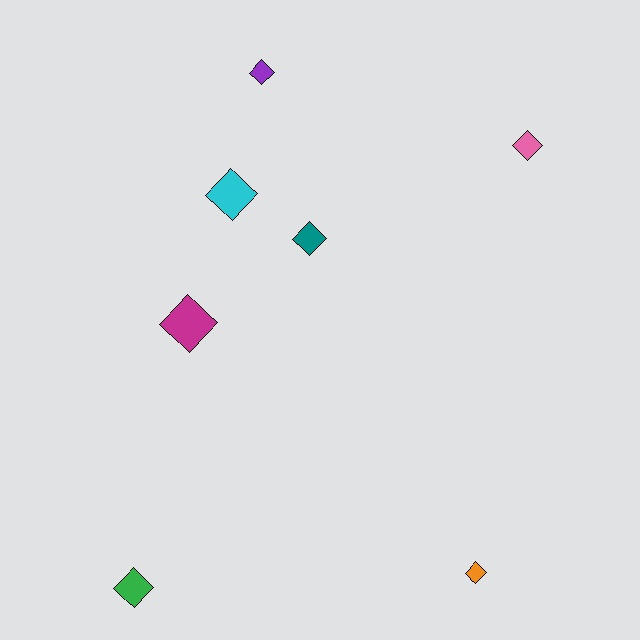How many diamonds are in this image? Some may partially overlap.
There are 7 diamonds.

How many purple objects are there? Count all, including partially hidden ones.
There is 1 purple object.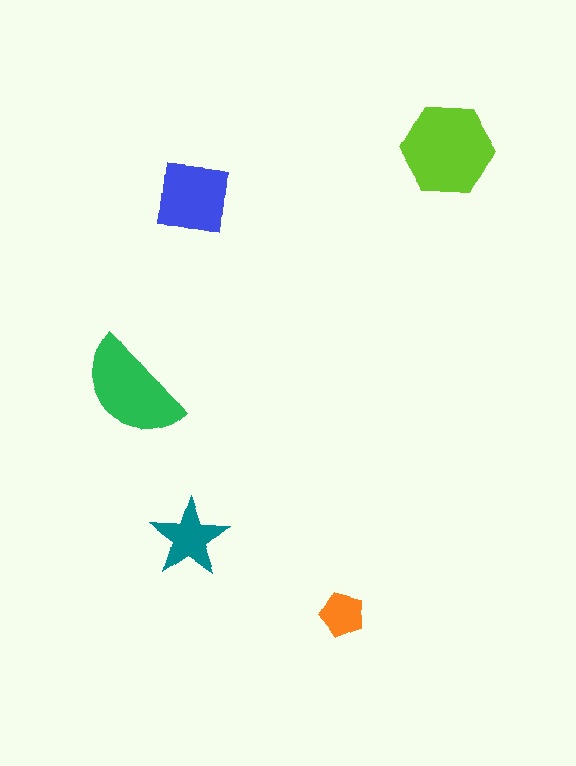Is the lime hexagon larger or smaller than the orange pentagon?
Larger.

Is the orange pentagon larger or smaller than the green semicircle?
Smaller.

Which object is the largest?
The lime hexagon.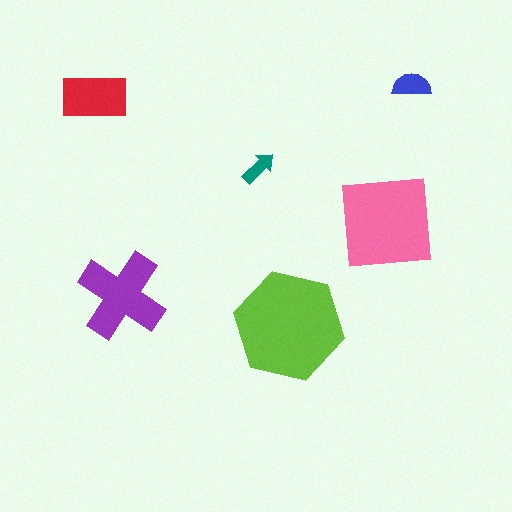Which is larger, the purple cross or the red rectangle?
The purple cross.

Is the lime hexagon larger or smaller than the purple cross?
Larger.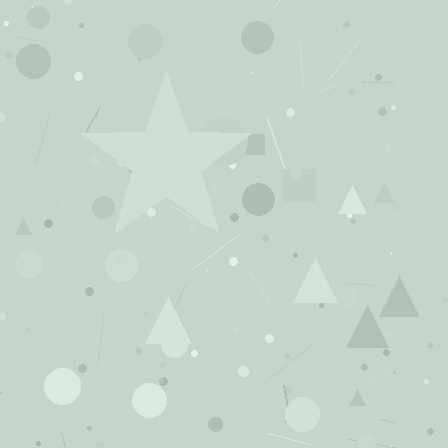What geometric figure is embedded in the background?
A star is embedded in the background.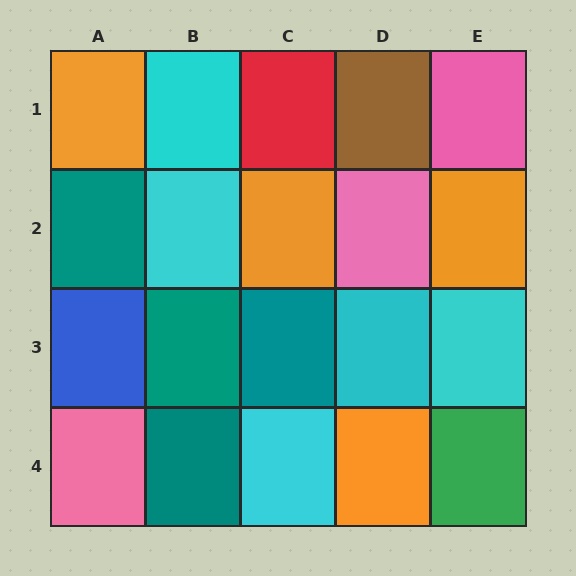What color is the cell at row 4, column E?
Green.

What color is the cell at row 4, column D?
Orange.